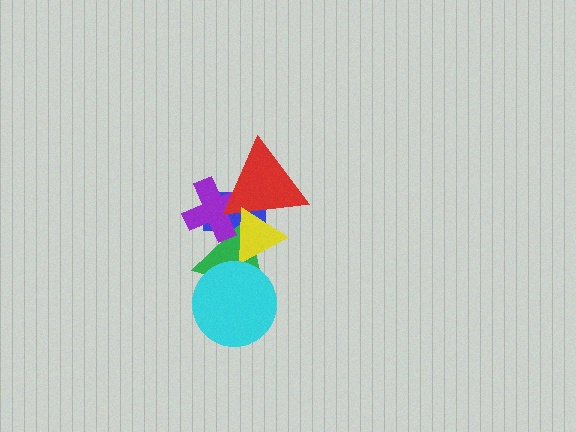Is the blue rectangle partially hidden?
Yes, it is partially covered by another shape.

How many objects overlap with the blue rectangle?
4 objects overlap with the blue rectangle.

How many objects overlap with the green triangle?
5 objects overlap with the green triangle.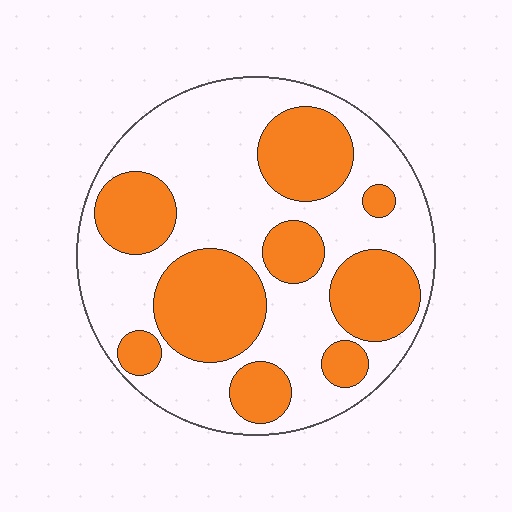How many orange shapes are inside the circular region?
9.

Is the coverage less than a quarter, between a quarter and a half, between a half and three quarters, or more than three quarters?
Between a quarter and a half.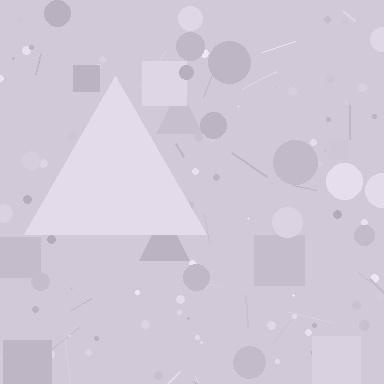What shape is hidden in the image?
A triangle is hidden in the image.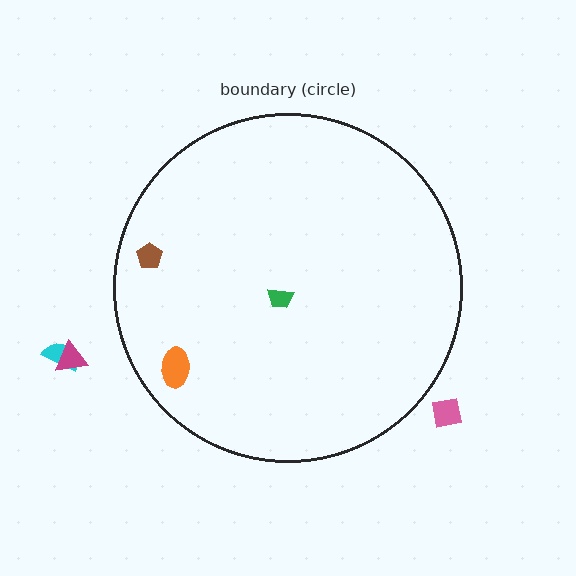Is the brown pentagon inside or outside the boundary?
Inside.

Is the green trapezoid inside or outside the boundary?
Inside.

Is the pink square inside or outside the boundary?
Outside.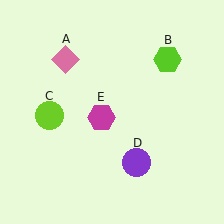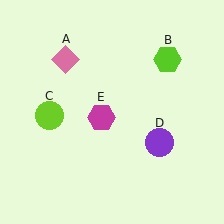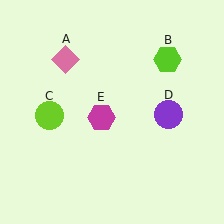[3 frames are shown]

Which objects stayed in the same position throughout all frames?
Pink diamond (object A) and lime hexagon (object B) and lime circle (object C) and magenta hexagon (object E) remained stationary.